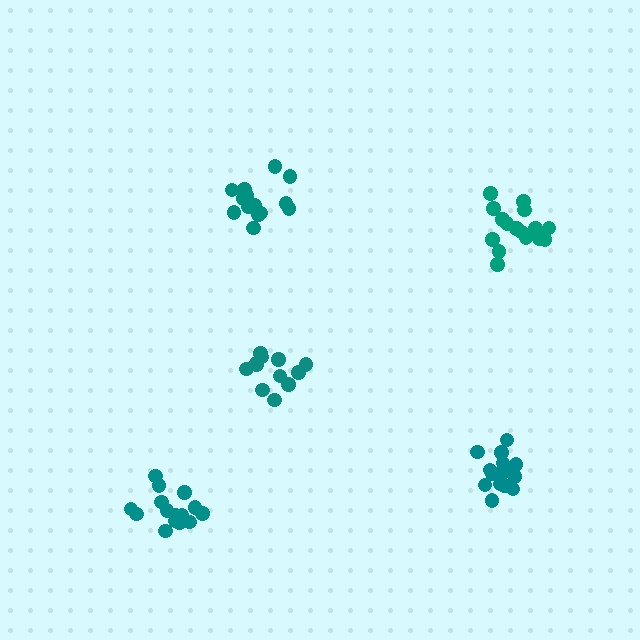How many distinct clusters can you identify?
There are 5 distinct clusters.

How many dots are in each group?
Group 1: 17 dots, Group 2: 14 dots, Group 3: 12 dots, Group 4: 15 dots, Group 5: 17 dots (75 total).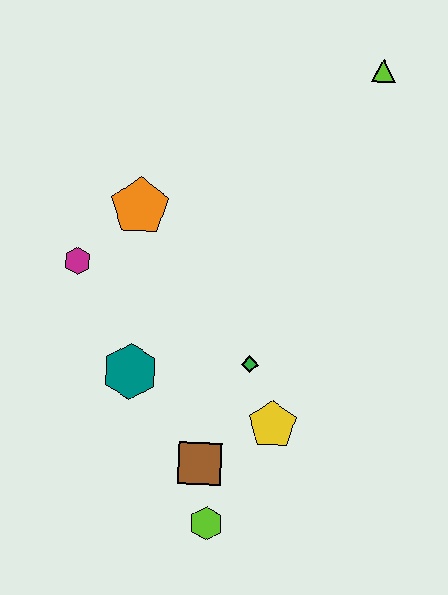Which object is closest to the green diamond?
The yellow pentagon is closest to the green diamond.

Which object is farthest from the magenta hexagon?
The lime triangle is farthest from the magenta hexagon.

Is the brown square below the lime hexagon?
No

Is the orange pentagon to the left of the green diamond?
Yes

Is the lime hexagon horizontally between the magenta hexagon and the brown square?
No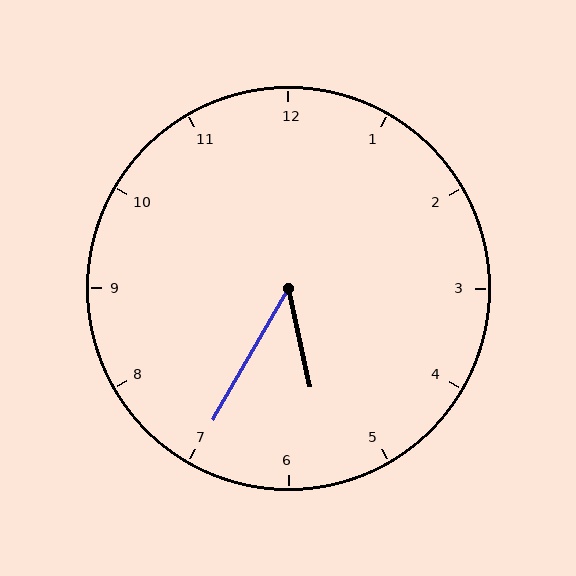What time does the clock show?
5:35.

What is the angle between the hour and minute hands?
Approximately 42 degrees.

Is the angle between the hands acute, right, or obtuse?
It is acute.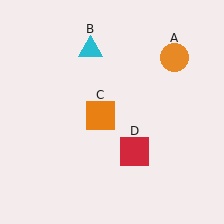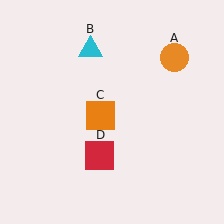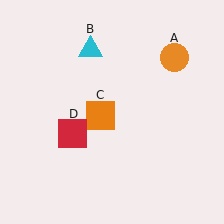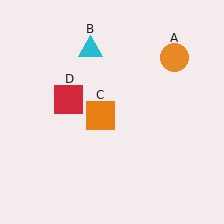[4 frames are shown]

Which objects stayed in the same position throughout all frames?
Orange circle (object A) and cyan triangle (object B) and orange square (object C) remained stationary.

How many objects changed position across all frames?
1 object changed position: red square (object D).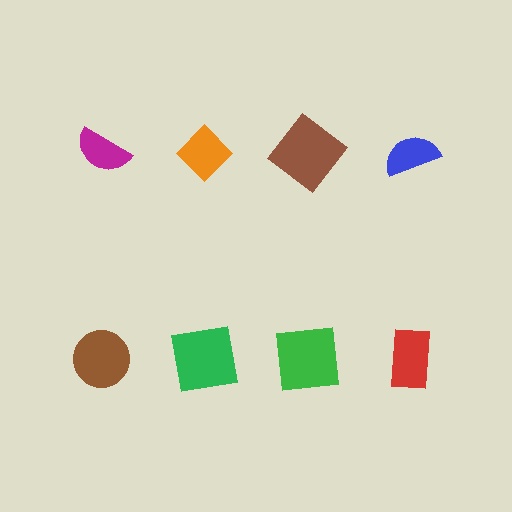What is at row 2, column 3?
A green square.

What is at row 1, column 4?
A blue semicircle.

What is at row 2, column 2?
A green square.